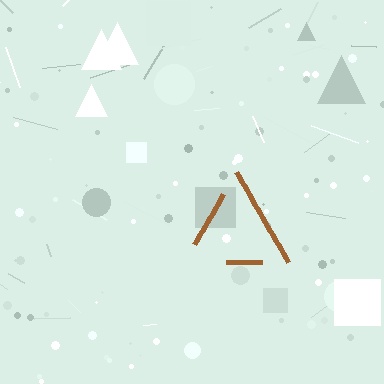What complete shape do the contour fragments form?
The contour fragments form a triangle.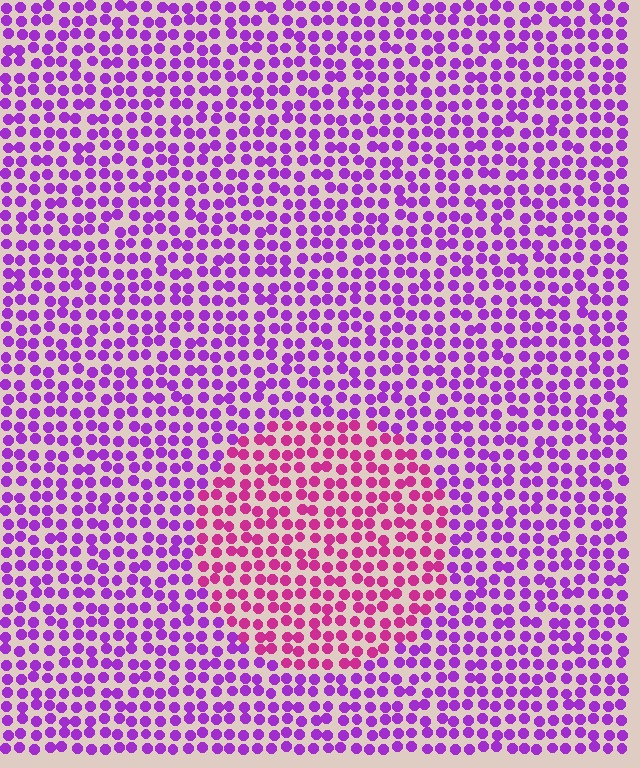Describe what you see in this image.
The image is filled with small purple elements in a uniform arrangement. A circle-shaped region is visible where the elements are tinted to a slightly different hue, forming a subtle color boundary.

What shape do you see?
I see a circle.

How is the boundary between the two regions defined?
The boundary is defined purely by a slight shift in hue (about 38 degrees). Spacing, size, and orientation are identical on both sides.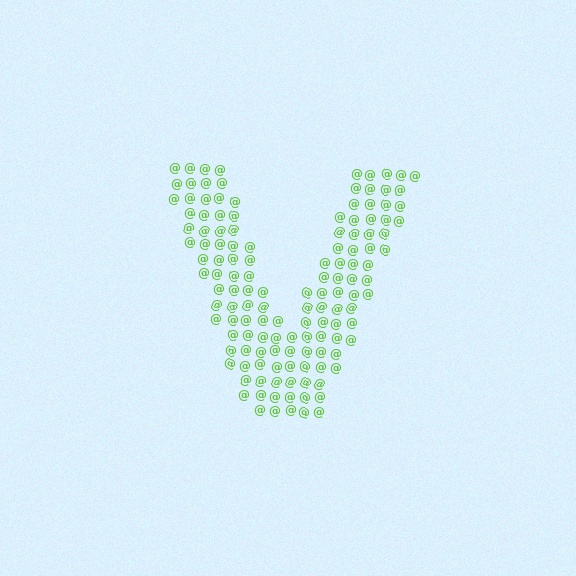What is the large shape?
The large shape is the letter V.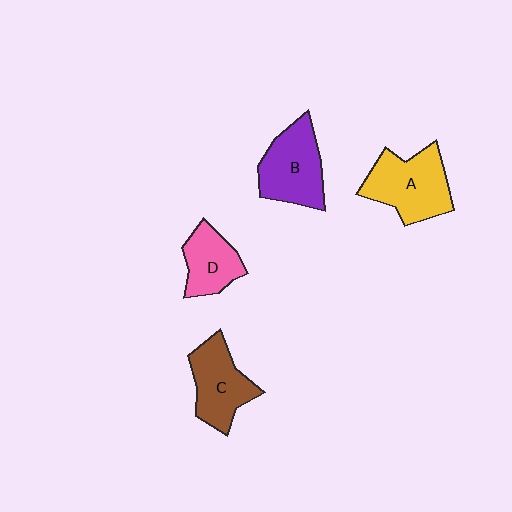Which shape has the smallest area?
Shape D (pink).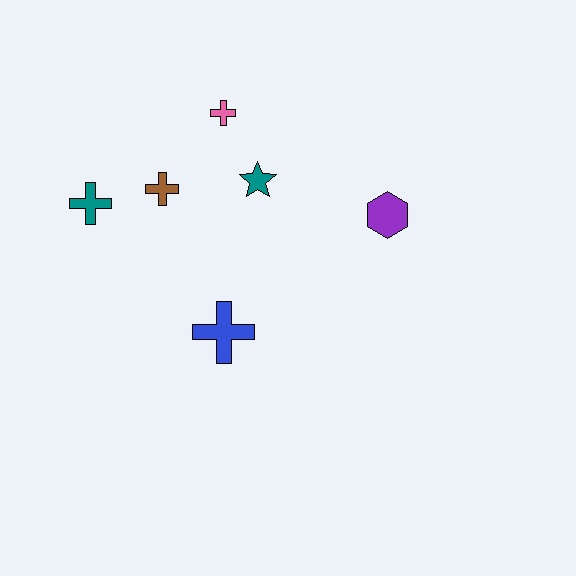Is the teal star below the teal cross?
No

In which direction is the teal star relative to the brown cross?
The teal star is to the right of the brown cross.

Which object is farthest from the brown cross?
The purple hexagon is farthest from the brown cross.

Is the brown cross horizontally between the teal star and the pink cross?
No